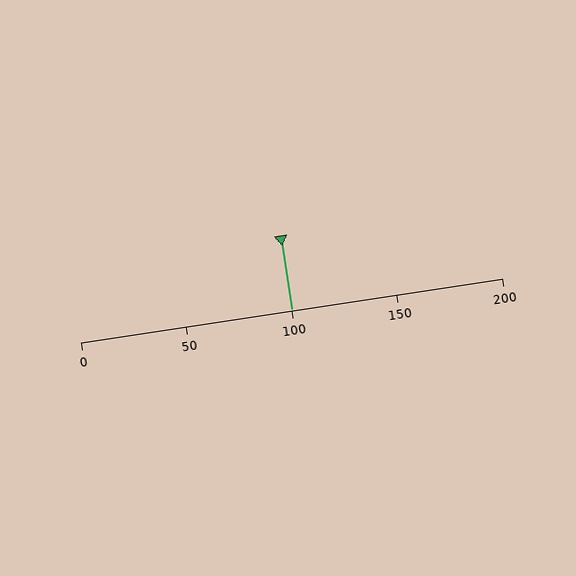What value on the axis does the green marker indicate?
The marker indicates approximately 100.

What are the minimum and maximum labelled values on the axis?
The axis runs from 0 to 200.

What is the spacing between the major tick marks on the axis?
The major ticks are spaced 50 apart.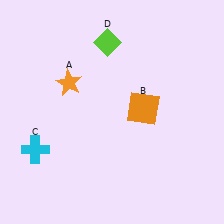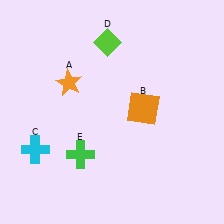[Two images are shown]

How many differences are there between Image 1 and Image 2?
There is 1 difference between the two images.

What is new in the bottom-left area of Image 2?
A green cross (E) was added in the bottom-left area of Image 2.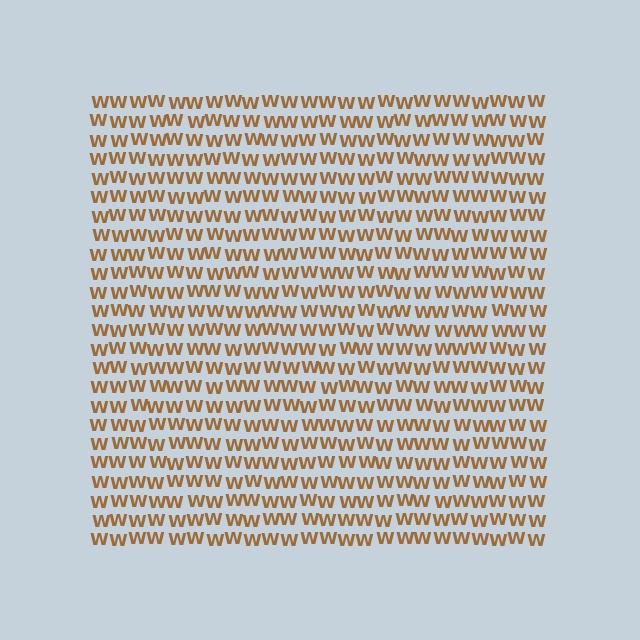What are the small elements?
The small elements are letter W's.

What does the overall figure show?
The overall figure shows a square.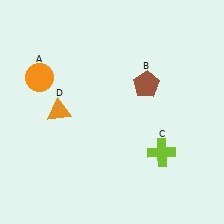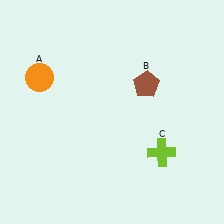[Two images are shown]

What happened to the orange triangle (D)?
The orange triangle (D) was removed in Image 2. It was in the top-left area of Image 1.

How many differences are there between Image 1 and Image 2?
There is 1 difference between the two images.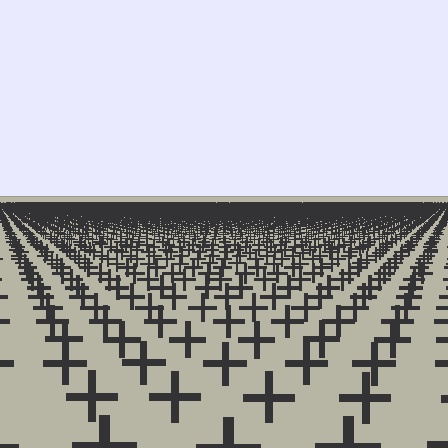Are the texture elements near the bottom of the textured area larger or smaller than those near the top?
Larger. Near the bottom, elements are closer to the viewer and appear at a bigger on-screen size.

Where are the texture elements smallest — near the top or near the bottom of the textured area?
Near the top.